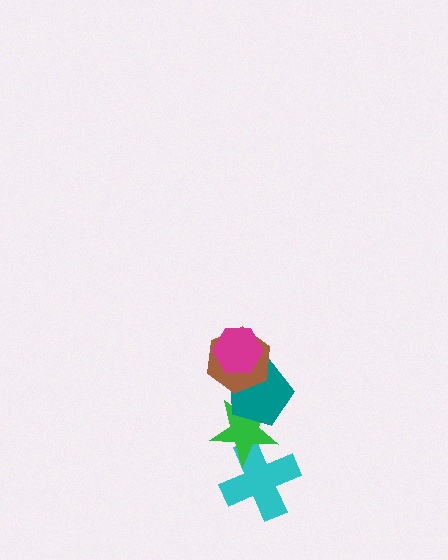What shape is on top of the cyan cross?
The green star is on top of the cyan cross.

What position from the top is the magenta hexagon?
The magenta hexagon is 1st from the top.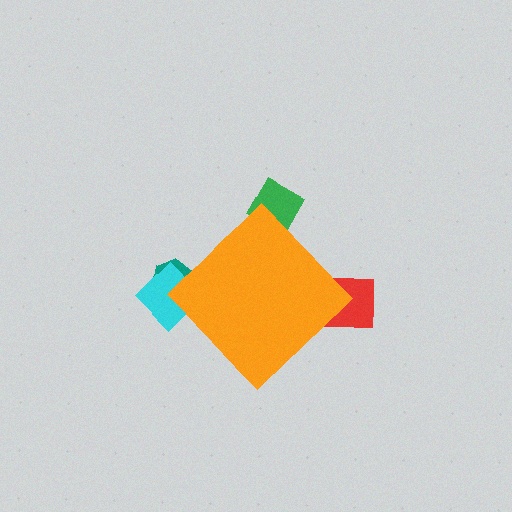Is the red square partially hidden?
Yes, the red square is partially hidden behind the orange diamond.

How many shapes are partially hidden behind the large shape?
4 shapes are partially hidden.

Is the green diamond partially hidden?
Yes, the green diamond is partially hidden behind the orange diamond.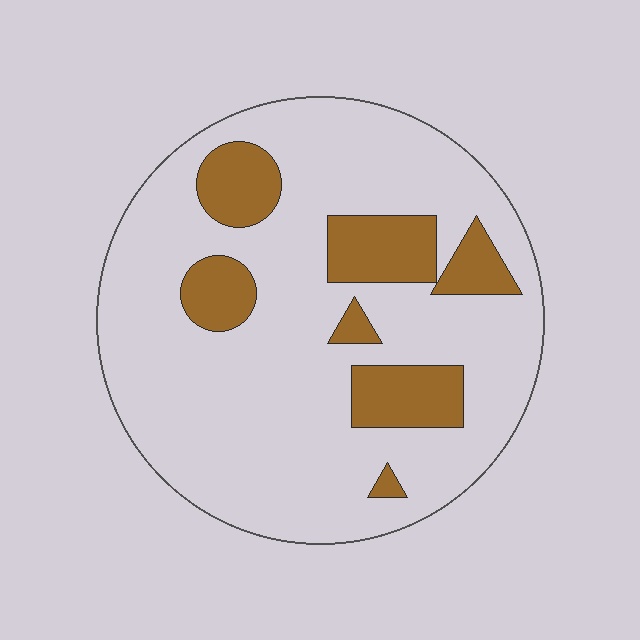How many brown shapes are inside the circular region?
7.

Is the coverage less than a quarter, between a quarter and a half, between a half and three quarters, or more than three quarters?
Less than a quarter.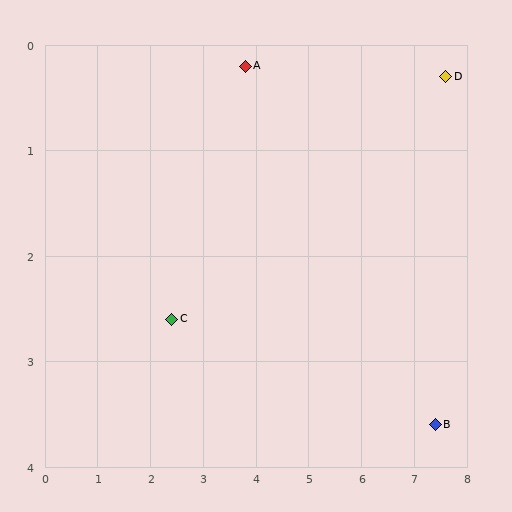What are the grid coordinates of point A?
Point A is at approximately (3.8, 0.2).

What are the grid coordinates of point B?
Point B is at approximately (7.4, 3.6).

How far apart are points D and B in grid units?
Points D and B are about 3.3 grid units apart.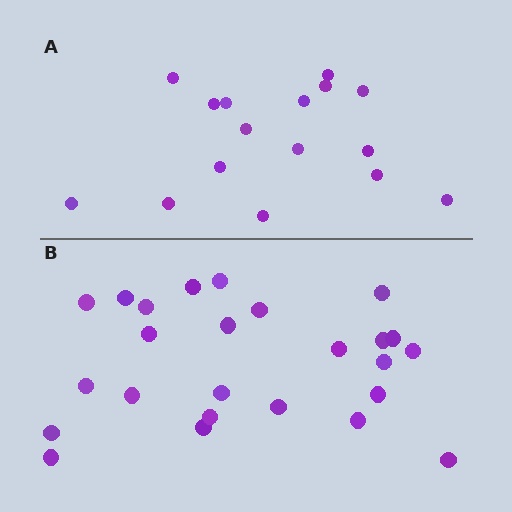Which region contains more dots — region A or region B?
Region B (the bottom region) has more dots.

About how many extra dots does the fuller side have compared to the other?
Region B has roughly 8 or so more dots than region A.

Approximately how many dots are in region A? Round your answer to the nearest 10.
About 20 dots. (The exact count is 16, which rounds to 20.)